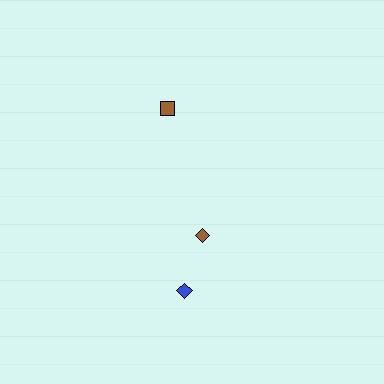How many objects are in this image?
There are 3 objects.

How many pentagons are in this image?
There are no pentagons.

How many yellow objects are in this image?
There are no yellow objects.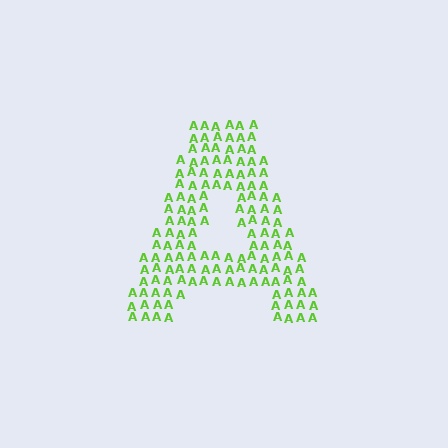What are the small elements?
The small elements are letter A's.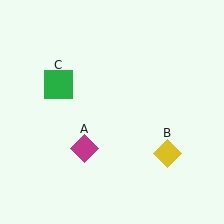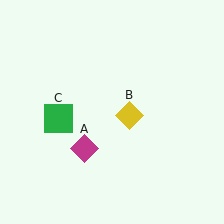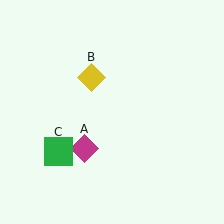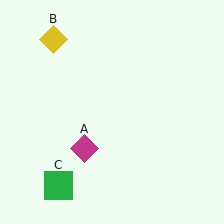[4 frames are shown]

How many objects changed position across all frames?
2 objects changed position: yellow diamond (object B), green square (object C).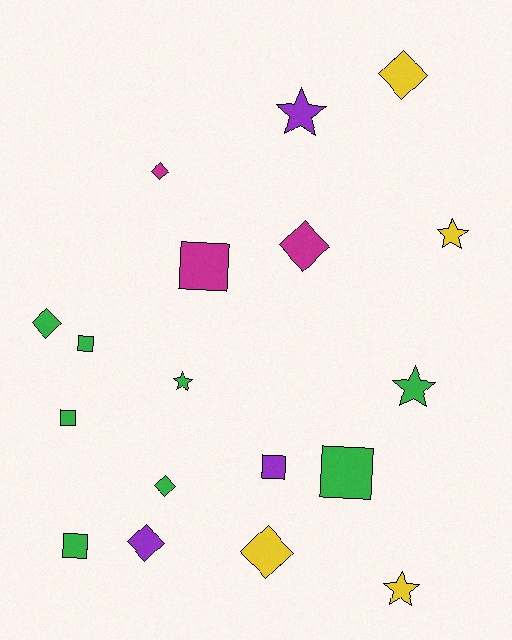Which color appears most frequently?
Green, with 8 objects.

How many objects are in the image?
There are 18 objects.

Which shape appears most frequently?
Diamond, with 7 objects.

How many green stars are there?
There are 2 green stars.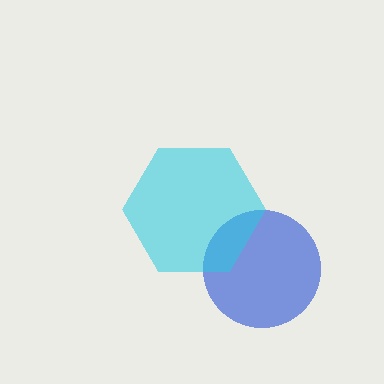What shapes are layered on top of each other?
The layered shapes are: a blue circle, a cyan hexagon.